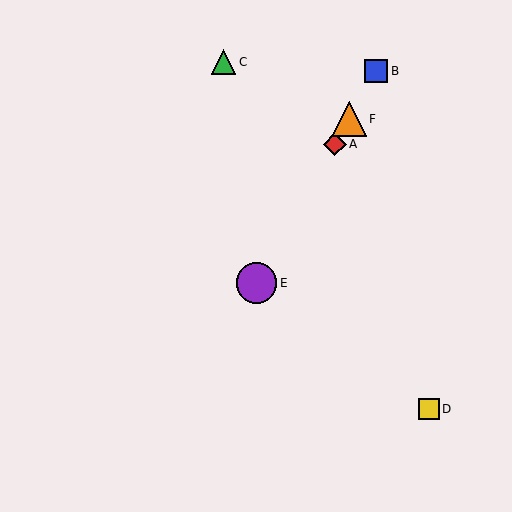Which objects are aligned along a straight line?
Objects A, B, E, F are aligned along a straight line.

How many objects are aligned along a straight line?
4 objects (A, B, E, F) are aligned along a straight line.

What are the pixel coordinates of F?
Object F is at (349, 119).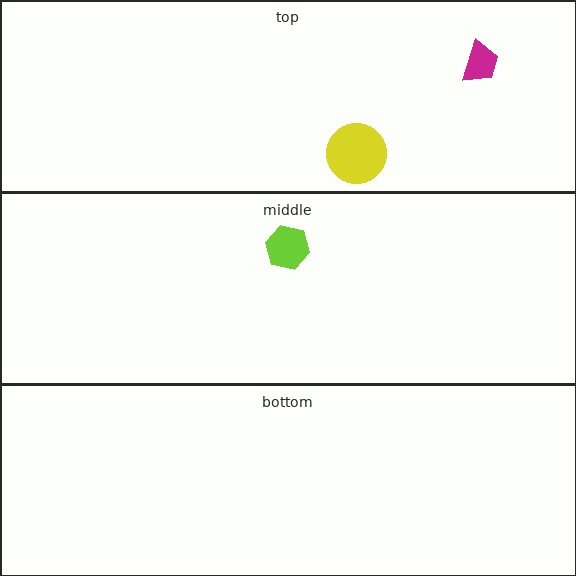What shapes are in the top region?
The yellow circle, the magenta trapezoid.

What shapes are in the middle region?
The lime hexagon.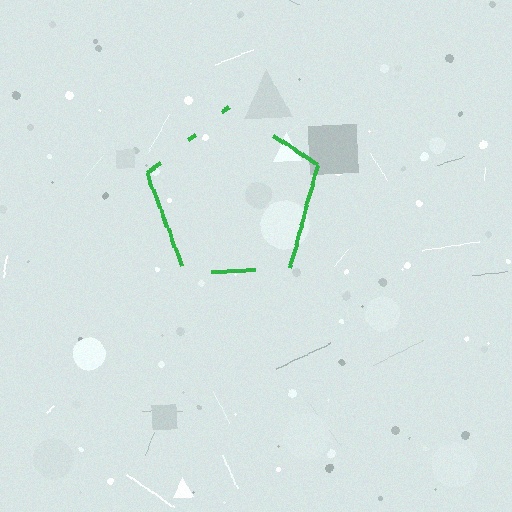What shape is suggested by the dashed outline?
The dashed outline suggests a pentagon.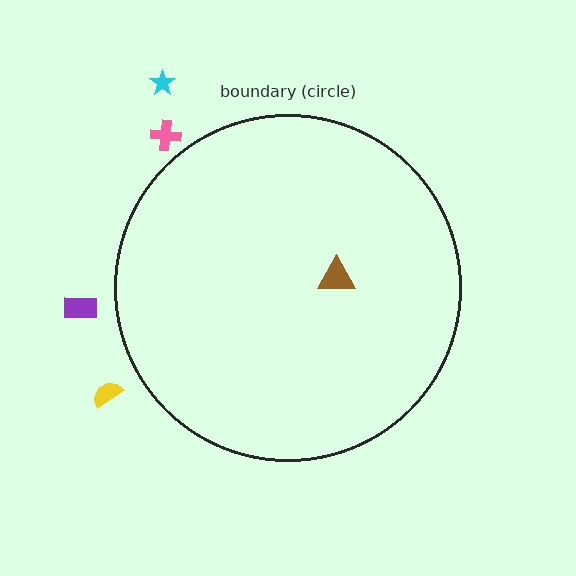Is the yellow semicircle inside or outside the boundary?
Outside.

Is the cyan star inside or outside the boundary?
Outside.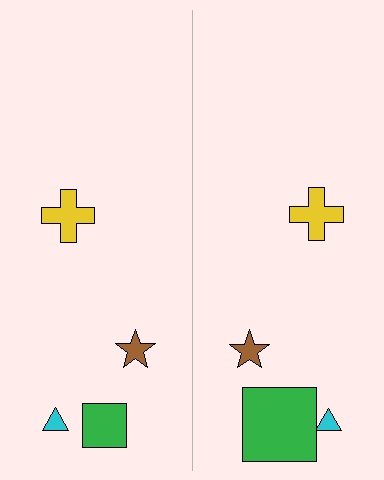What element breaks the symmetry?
The green square on the right side has a different size than its mirror counterpart.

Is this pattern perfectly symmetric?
No, the pattern is not perfectly symmetric. The green square on the right side has a different size than its mirror counterpart.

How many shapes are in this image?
There are 8 shapes in this image.